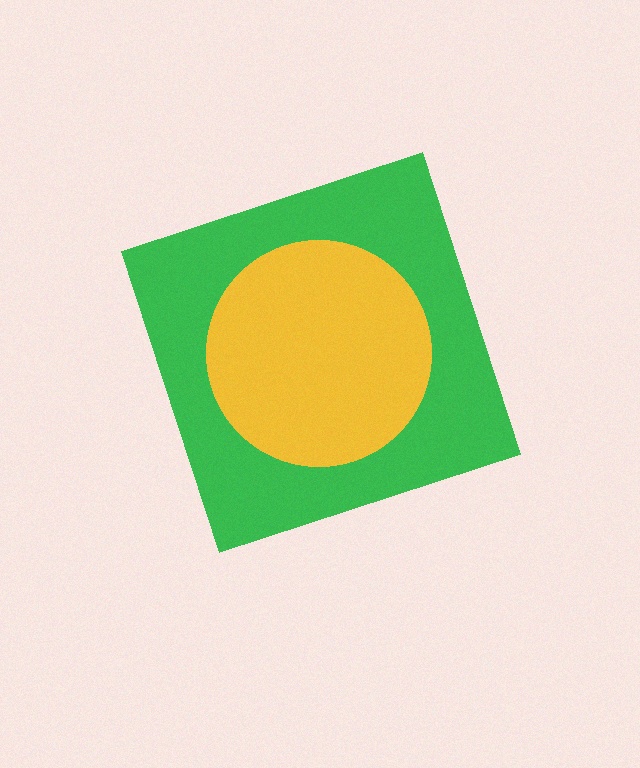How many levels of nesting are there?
2.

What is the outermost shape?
The green diamond.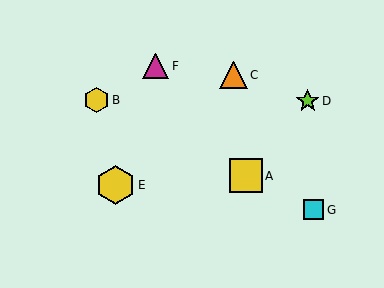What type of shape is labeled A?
Shape A is a yellow square.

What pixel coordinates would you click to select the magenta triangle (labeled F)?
Click at (156, 66) to select the magenta triangle F.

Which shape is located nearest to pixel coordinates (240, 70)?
The orange triangle (labeled C) at (233, 75) is nearest to that location.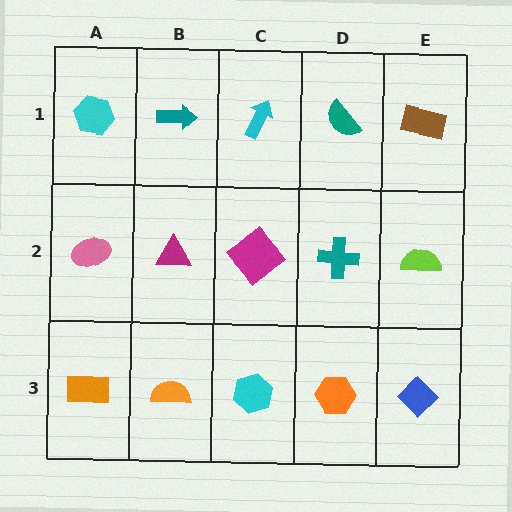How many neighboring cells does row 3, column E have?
2.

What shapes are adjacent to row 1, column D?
A teal cross (row 2, column D), a cyan arrow (row 1, column C), a brown rectangle (row 1, column E).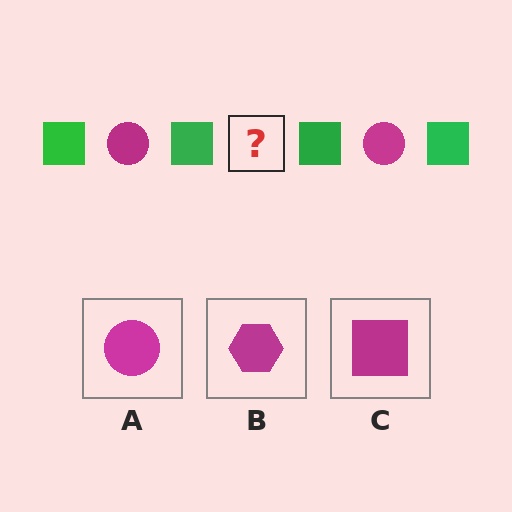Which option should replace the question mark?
Option A.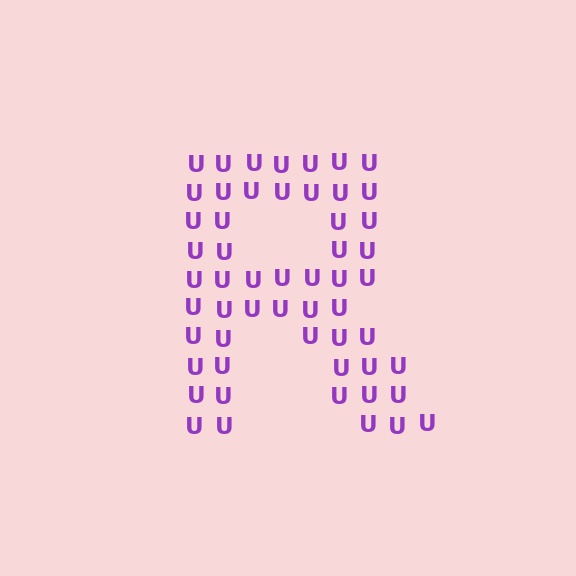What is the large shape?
The large shape is the letter R.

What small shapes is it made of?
It is made of small letter U's.